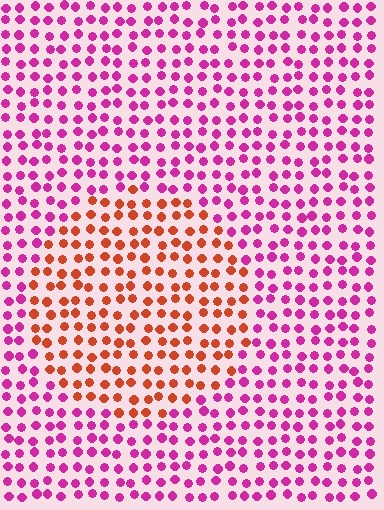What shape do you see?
I see a circle.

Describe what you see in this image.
The image is filled with small magenta elements in a uniform arrangement. A circle-shaped region is visible where the elements are tinted to a slightly different hue, forming a subtle color boundary.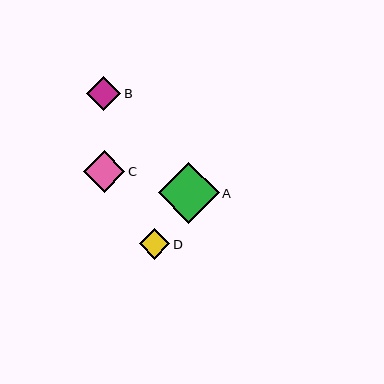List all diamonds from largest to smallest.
From largest to smallest: A, C, B, D.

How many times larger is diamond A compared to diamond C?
Diamond A is approximately 1.5 times the size of diamond C.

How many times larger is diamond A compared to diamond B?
Diamond A is approximately 1.8 times the size of diamond B.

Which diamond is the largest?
Diamond A is the largest with a size of approximately 61 pixels.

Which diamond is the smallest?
Diamond D is the smallest with a size of approximately 30 pixels.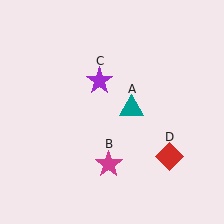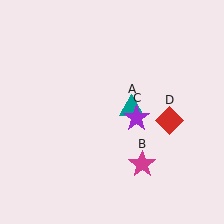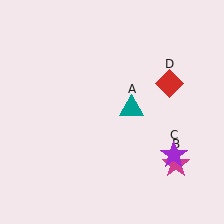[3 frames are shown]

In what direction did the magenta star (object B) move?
The magenta star (object B) moved right.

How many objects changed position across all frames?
3 objects changed position: magenta star (object B), purple star (object C), red diamond (object D).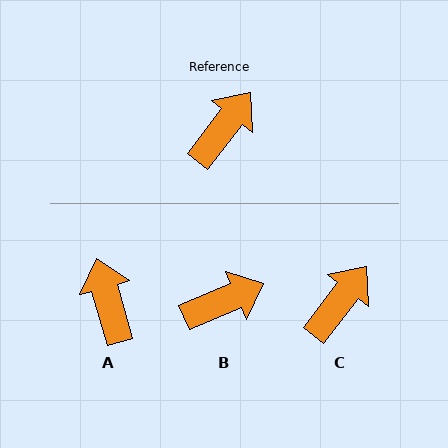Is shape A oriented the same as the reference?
No, it is off by about 53 degrees.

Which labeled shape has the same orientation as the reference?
C.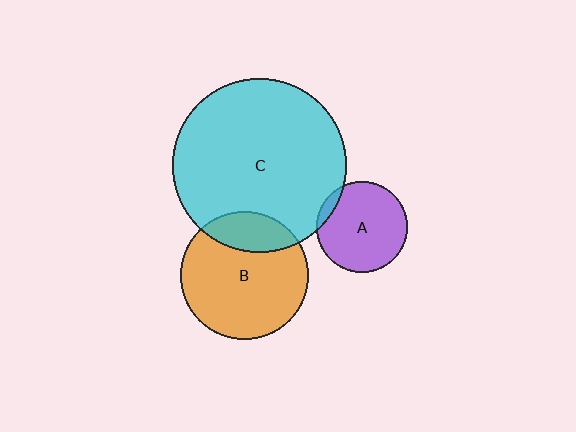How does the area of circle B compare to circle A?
Approximately 2.0 times.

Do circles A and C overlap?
Yes.